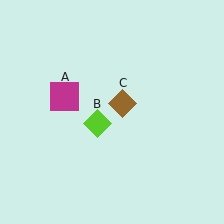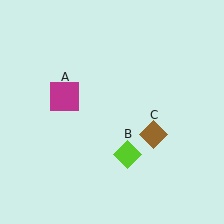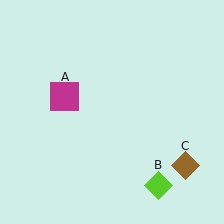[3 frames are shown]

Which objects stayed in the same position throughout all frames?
Magenta square (object A) remained stationary.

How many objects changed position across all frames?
2 objects changed position: lime diamond (object B), brown diamond (object C).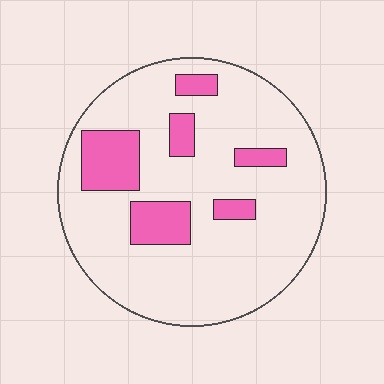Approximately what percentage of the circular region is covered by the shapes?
Approximately 20%.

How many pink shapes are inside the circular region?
6.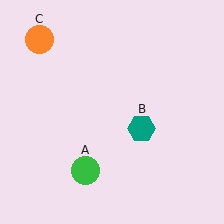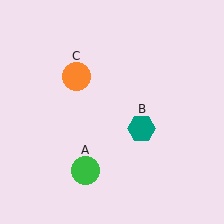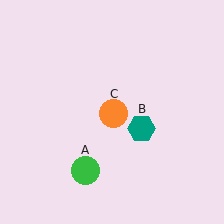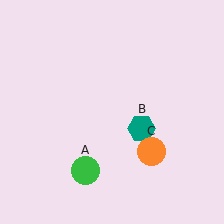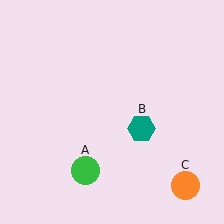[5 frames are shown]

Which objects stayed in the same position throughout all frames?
Green circle (object A) and teal hexagon (object B) remained stationary.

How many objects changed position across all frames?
1 object changed position: orange circle (object C).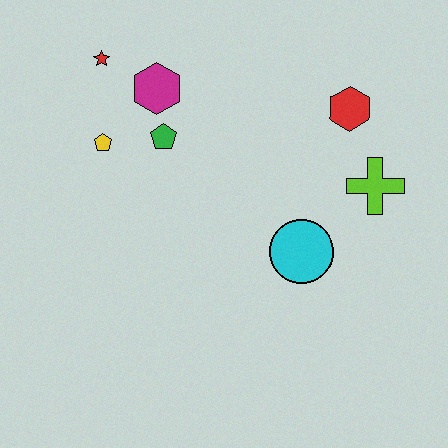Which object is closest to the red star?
The magenta hexagon is closest to the red star.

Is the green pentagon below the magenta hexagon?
Yes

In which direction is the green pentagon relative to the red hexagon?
The green pentagon is to the left of the red hexagon.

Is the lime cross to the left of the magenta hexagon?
No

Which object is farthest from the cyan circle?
The red star is farthest from the cyan circle.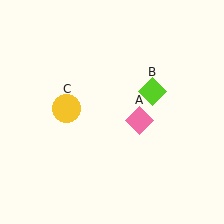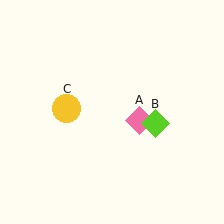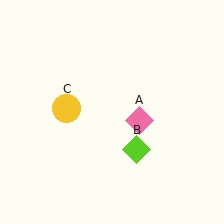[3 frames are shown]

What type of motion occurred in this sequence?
The lime diamond (object B) rotated clockwise around the center of the scene.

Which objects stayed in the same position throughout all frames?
Pink diamond (object A) and yellow circle (object C) remained stationary.